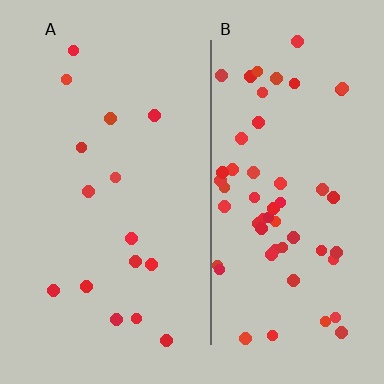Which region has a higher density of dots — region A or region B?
B (the right).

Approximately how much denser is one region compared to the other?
Approximately 3.7× — region B over region A.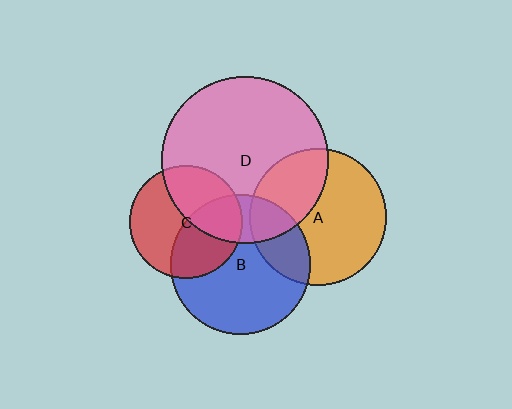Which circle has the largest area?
Circle D (pink).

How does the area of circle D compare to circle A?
Approximately 1.5 times.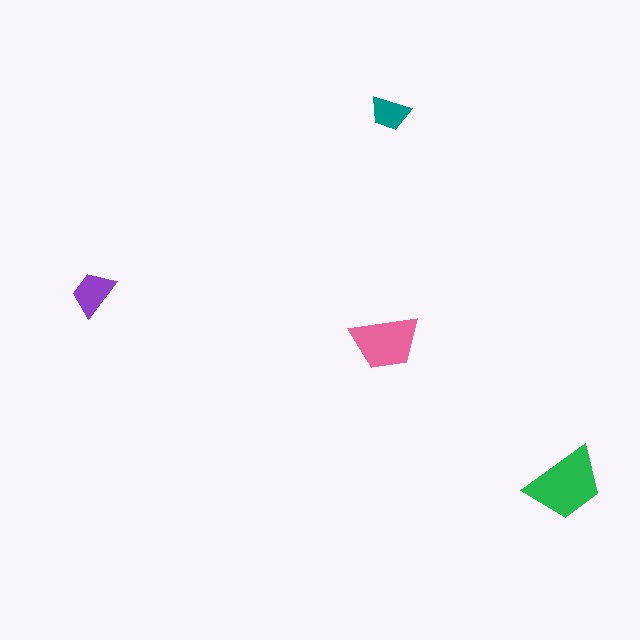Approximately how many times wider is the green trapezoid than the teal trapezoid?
About 2 times wider.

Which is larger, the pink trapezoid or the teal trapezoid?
The pink one.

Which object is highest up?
The teal trapezoid is topmost.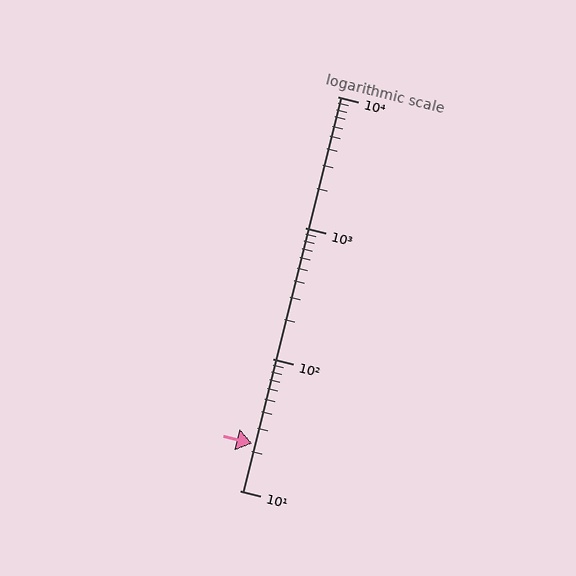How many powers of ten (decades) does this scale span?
The scale spans 3 decades, from 10 to 10000.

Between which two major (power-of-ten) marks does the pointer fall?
The pointer is between 10 and 100.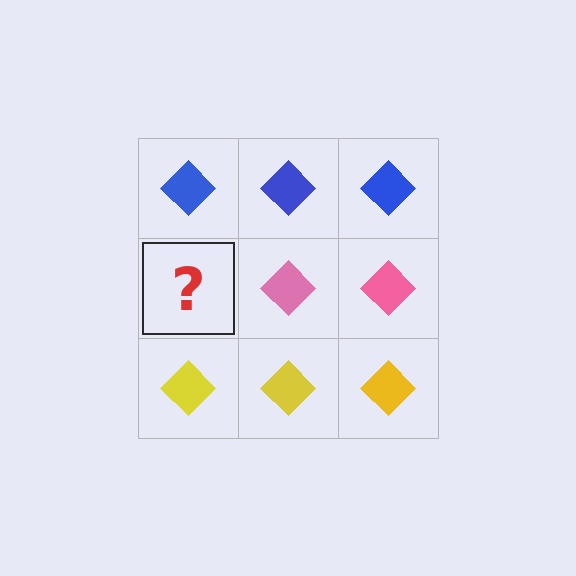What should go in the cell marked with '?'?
The missing cell should contain a pink diamond.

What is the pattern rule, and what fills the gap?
The rule is that each row has a consistent color. The gap should be filled with a pink diamond.